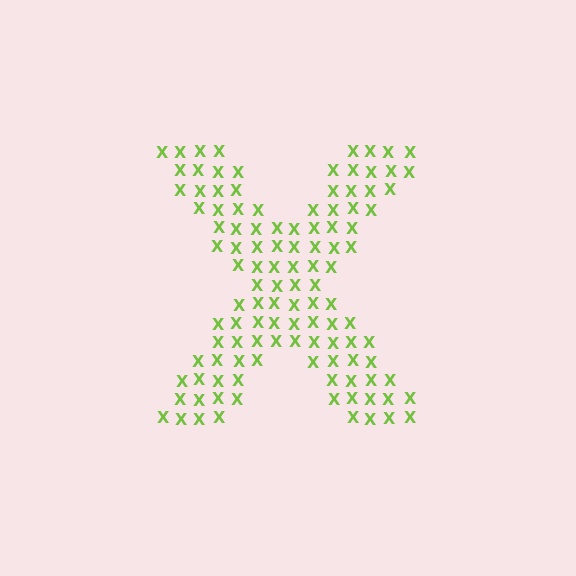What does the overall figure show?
The overall figure shows the letter X.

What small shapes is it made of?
It is made of small letter X's.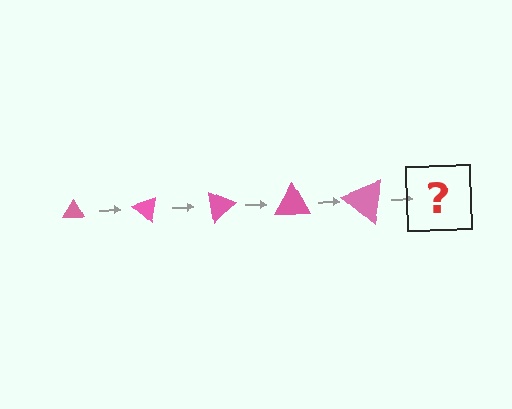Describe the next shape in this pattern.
It should be a triangle, larger than the previous one and rotated 200 degrees from the start.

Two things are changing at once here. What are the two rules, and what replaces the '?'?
The two rules are that the triangle grows larger each step and it rotates 40 degrees each step. The '?' should be a triangle, larger than the previous one and rotated 200 degrees from the start.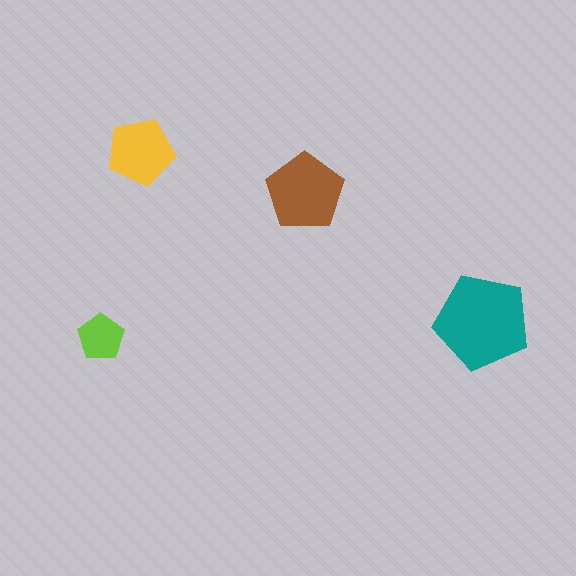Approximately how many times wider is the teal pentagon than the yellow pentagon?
About 1.5 times wider.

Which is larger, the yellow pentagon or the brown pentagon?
The brown one.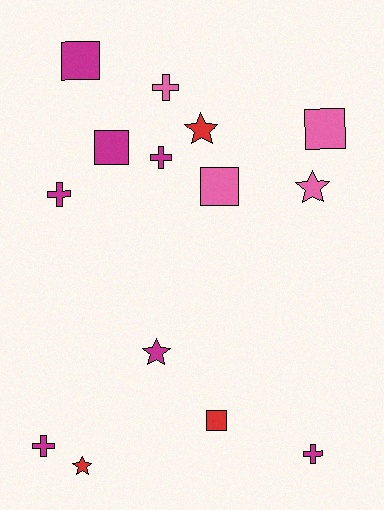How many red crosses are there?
There are no red crosses.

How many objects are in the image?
There are 14 objects.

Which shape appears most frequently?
Square, with 5 objects.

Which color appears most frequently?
Magenta, with 7 objects.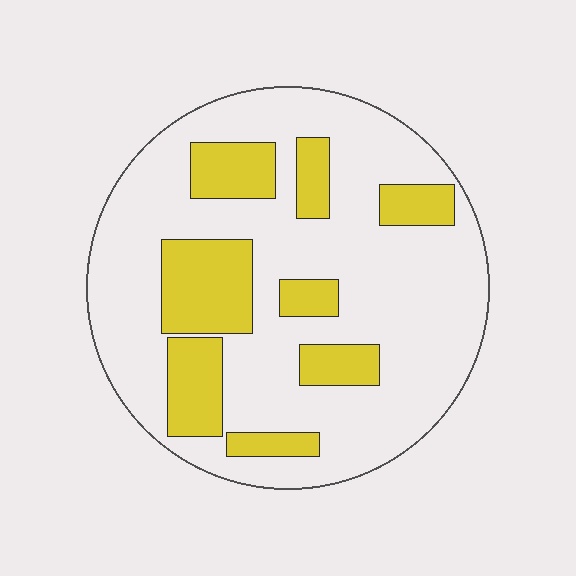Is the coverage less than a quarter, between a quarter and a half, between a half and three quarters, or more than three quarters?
Between a quarter and a half.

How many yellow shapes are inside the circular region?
8.